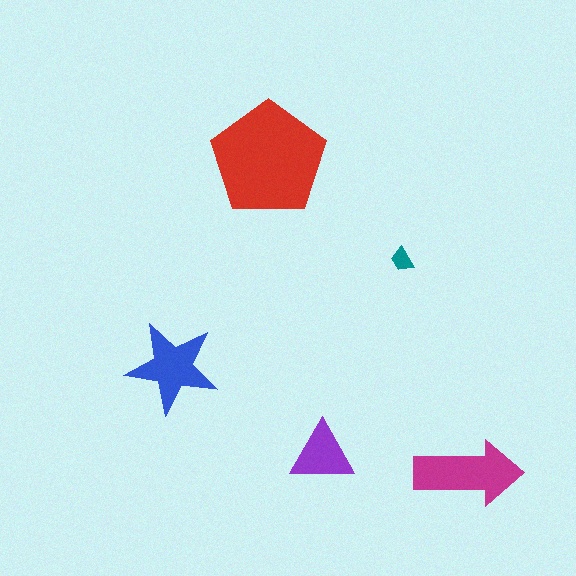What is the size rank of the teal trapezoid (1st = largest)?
5th.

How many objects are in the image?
There are 5 objects in the image.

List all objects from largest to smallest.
The red pentagon, the magenta arrow, the blue star, the purple triangle, the teal trapezoid.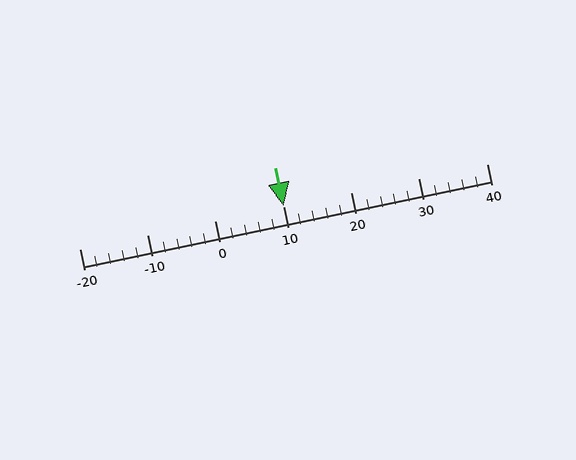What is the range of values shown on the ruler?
The ruler shows values from -20 to 40.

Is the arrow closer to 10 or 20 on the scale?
The arrow is closer to 10.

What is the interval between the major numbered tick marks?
The major tick marks are spaced 10 units apart.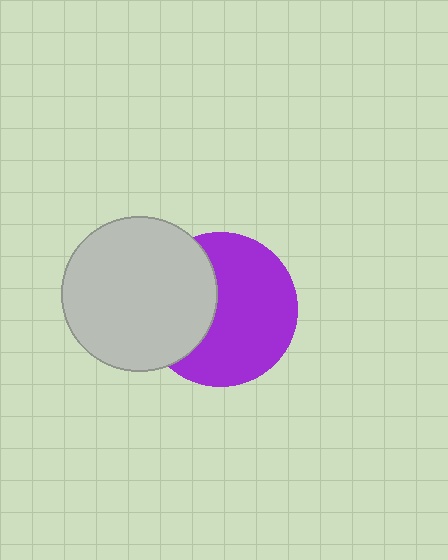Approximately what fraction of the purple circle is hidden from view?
Roughly 36% of the purple circle is hidden behind the light gray circle.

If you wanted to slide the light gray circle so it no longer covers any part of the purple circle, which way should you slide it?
Slide it left — that is the most direct way to separate the two shapes.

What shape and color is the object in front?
The object in front is a light gray circle.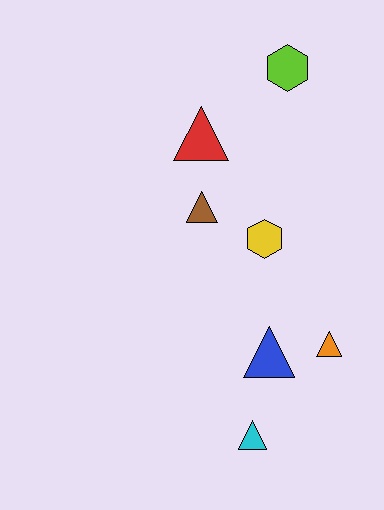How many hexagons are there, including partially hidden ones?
There are 2 hexagons.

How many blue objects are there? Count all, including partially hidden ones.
There is 1 blue object.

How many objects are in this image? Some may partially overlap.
There are 7 objects.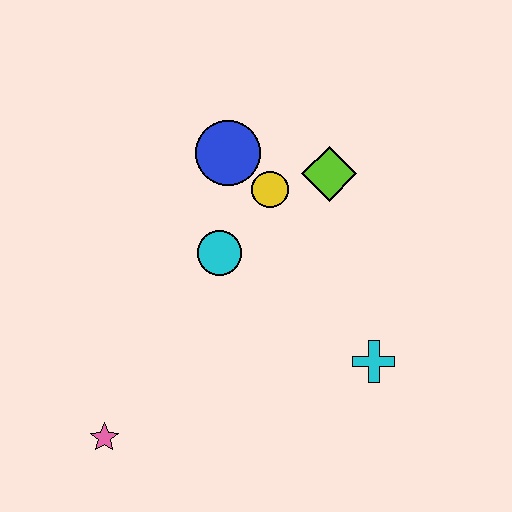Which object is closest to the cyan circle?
The yellow circle is closest to the cyan circle.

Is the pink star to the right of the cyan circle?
No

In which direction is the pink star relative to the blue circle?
The pink star is below the blue circle.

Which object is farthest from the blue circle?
The pink star is farthest from the blue circle.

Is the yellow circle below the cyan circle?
No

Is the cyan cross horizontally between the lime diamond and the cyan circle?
No